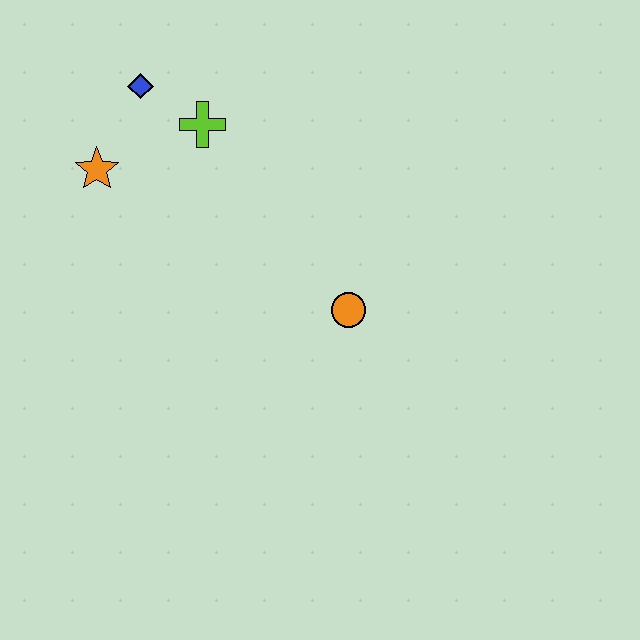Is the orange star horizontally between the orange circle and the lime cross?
No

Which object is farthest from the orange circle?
The blue diamond is farthest from the orange circle.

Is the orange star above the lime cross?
No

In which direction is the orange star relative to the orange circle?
The orange star is to the left of the orange circle.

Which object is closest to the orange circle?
The lime cross is closest to the orange circle.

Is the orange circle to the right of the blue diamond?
Yes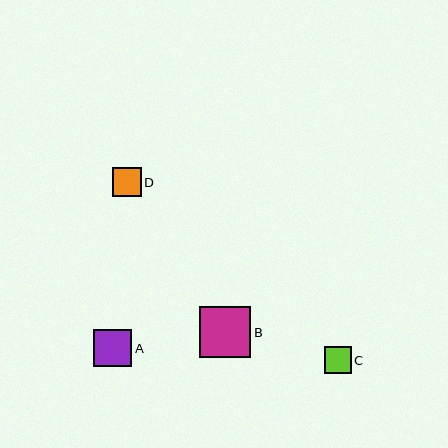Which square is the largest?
Square B is the largest with a size of approximately 51 pixels.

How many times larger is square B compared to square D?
Square B is approximately 1.8 times the size of square D.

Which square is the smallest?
Square C is the smallest with a size of approximately 27 pixels.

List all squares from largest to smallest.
From largest to smallest: B, A, D, C.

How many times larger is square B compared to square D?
Square B is approximately 1.8 times the size of square D.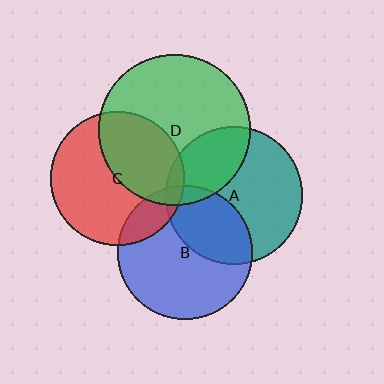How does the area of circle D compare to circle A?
Approximately 1.2 times.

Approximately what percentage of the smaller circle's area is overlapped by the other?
Approximately 15%.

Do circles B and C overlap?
Yes.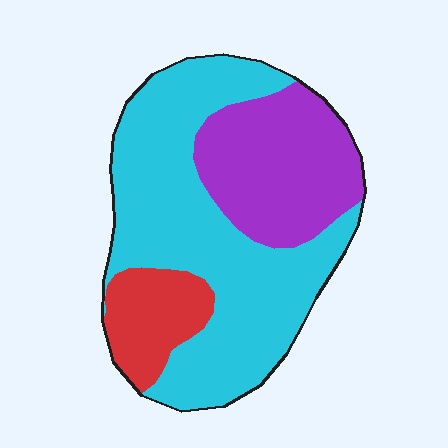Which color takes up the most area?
Cyan, at roughly 60%.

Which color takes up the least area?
Red, at roughly 15%.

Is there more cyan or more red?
Cyan.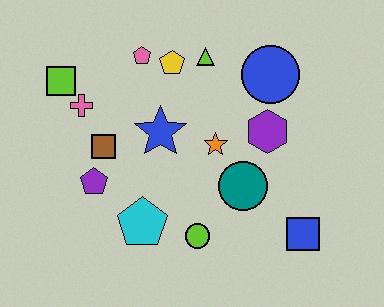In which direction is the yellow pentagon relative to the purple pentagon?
The yellow pentagon is above the purple pentagon.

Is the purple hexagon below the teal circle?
No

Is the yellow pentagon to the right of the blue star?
Yes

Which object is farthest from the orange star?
The lime square is farthest from the orange star.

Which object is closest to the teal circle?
The orange star is closest to the teal circle.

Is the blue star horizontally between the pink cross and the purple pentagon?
No